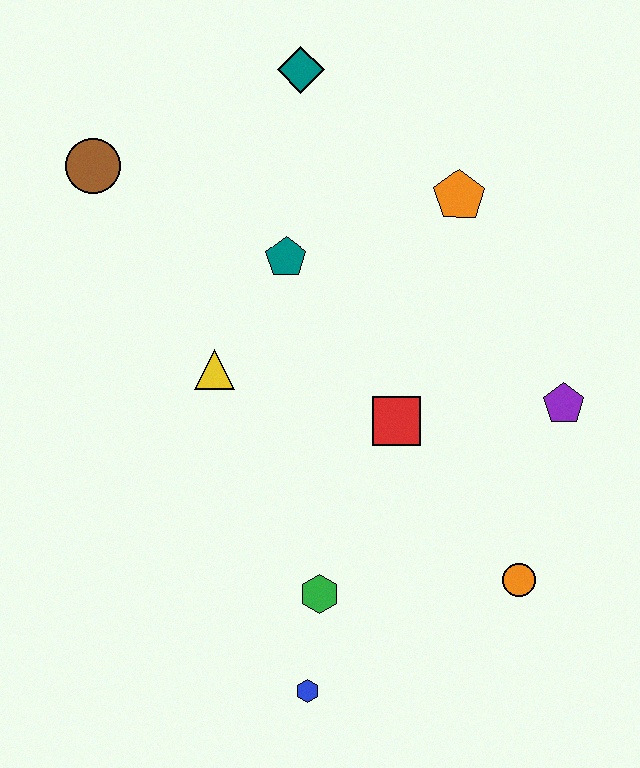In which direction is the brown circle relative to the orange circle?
The brown circle is to the left of the orange circle.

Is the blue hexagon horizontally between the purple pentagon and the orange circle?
No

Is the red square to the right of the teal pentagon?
Yes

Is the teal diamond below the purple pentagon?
No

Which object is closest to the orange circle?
The purple pentagon is closest to the orange circle.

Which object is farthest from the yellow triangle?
The orange circle is farthest from the yellow triangle.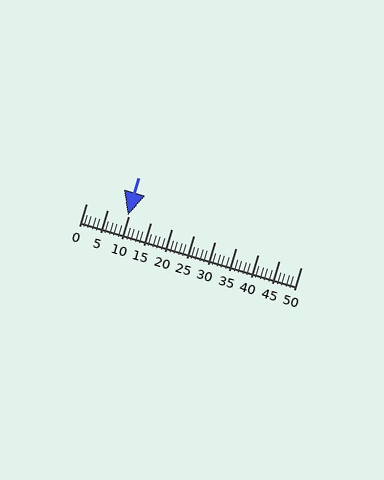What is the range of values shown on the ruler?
The ruler shows values from 0 to 50.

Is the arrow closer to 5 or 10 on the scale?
The arrow is closer to 10.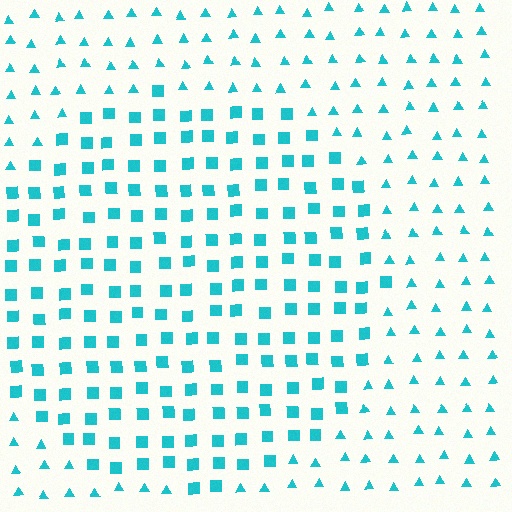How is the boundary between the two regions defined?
The boundary is defined by a change in element shape: squares inside vs. triangles outside. All elements share the same color and spacing.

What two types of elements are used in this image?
The image uses squares inside the circle region and triangles outside it.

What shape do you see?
I see a circle.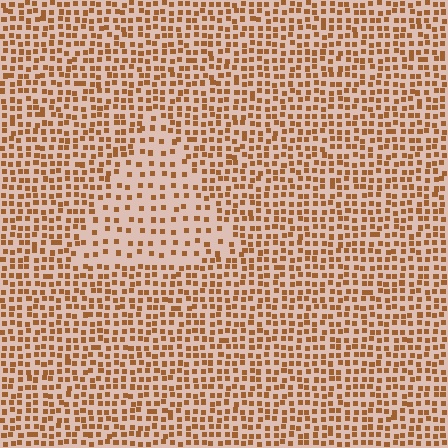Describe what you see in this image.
The image contains small brown elements arranged at two different densities. A triangle-shaped region is visible where the elements are less densely packed than the surrounding area.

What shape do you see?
I see a triangle.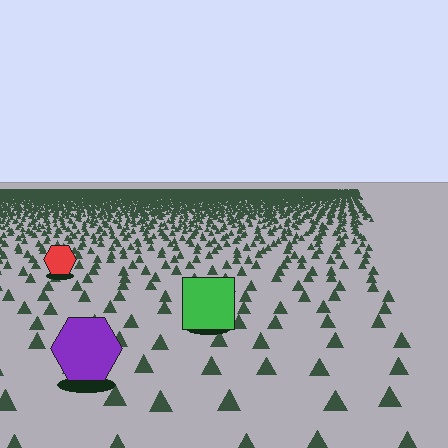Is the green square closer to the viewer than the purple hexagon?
No. The purple hexagon is closer — you can tell from the texture gradient: the ground texture is coarser near it.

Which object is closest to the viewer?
The purple hexagon is closest. The texture marks near it are larger and more spread out.